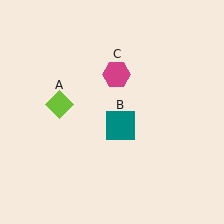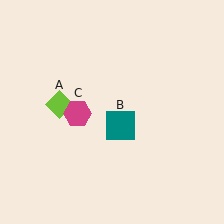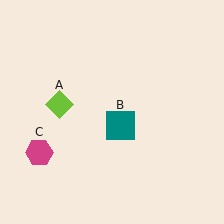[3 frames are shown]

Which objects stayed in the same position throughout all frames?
Lime diamond (object A) and teal square (object B) remained stationary.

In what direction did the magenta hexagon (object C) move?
The magenta hexagon (object C) moved down and to the left.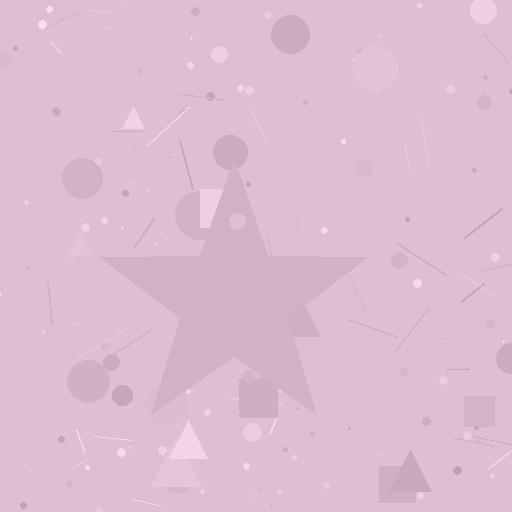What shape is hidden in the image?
A star is hidden in the image.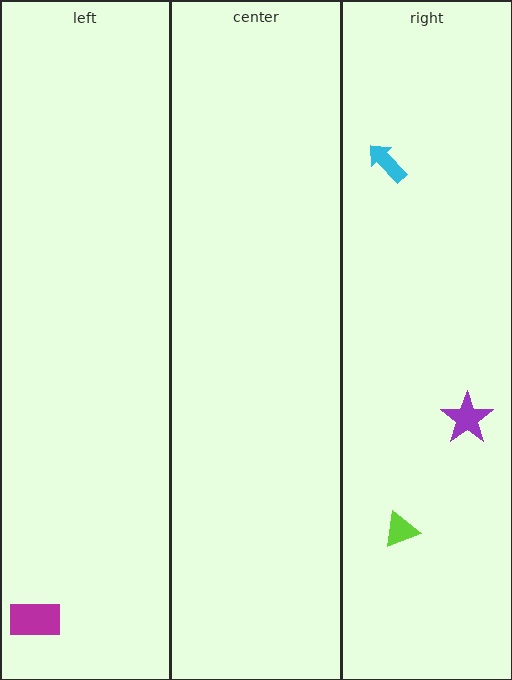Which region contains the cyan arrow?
The right region.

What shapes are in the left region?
The magenta rectangle.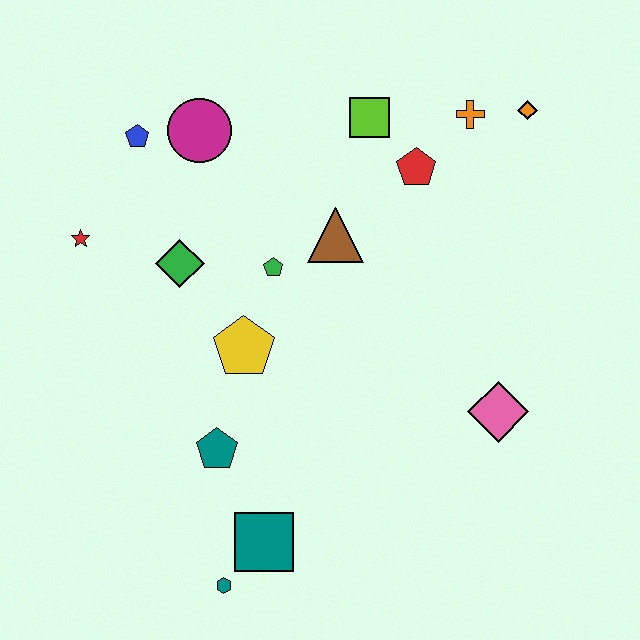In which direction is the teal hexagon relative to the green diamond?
The teal hexagon is below the green diamond.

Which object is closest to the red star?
The green diamond is closest to the red star.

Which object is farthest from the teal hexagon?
The orange diamond is farthest from the teal hexagon.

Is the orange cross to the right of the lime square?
Yes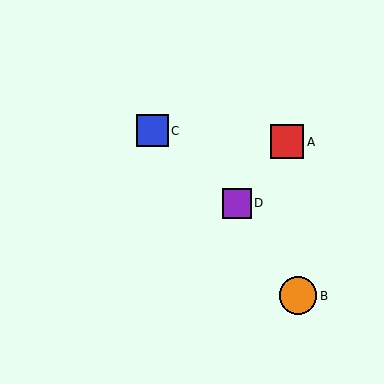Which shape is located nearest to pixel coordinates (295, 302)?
The orange circle (labeled B) at (298, 296) is nearest to that location.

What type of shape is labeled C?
Shape C is a blue square.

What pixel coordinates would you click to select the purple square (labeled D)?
Click at (237, 203) to select the purple square D.